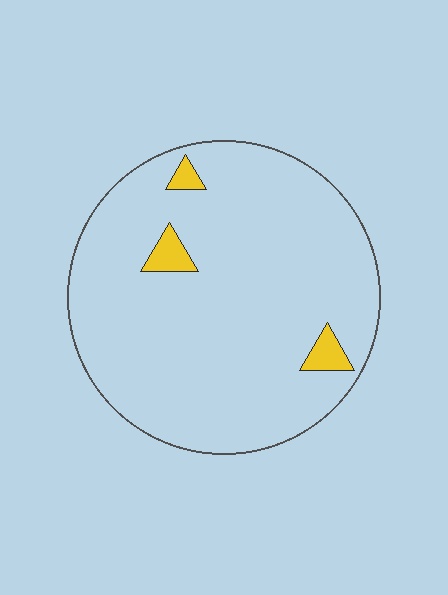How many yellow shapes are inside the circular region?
3.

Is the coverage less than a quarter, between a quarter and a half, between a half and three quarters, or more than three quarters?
Less than a quarter.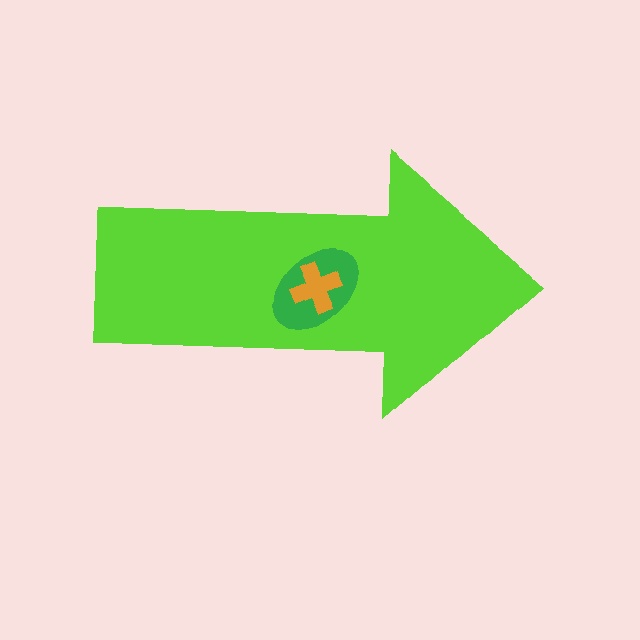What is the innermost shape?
The orange cross.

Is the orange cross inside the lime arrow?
Yes.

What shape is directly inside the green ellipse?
The orange cross.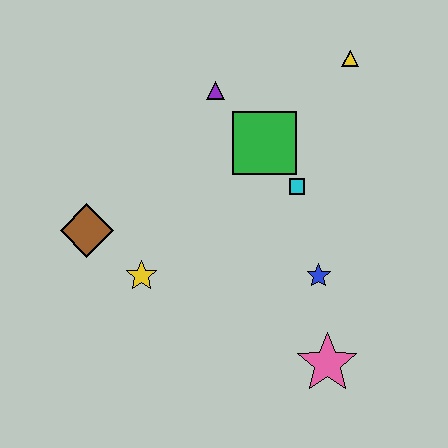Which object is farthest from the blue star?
The brown diamond is farthest from the blue star.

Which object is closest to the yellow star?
The brown diamond is closest to the yellow star.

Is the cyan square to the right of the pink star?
No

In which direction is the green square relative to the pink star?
The green square is above the pink star.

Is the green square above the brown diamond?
Yes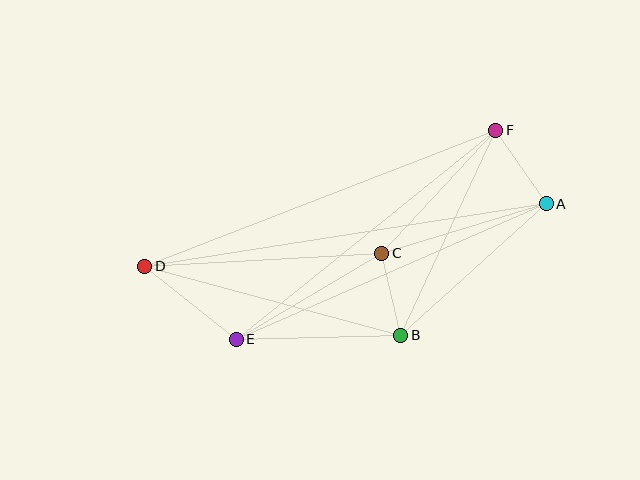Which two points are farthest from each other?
Points A and D are farthest from each other.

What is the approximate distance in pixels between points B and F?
The distance between B and F is approximately 226 pixels.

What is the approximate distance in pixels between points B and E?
The distance between B and E is approximately 165 pixels.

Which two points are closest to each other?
Points B and C are closest to each other.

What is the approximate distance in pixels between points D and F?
The distance between D and F is approximately 376 pixels.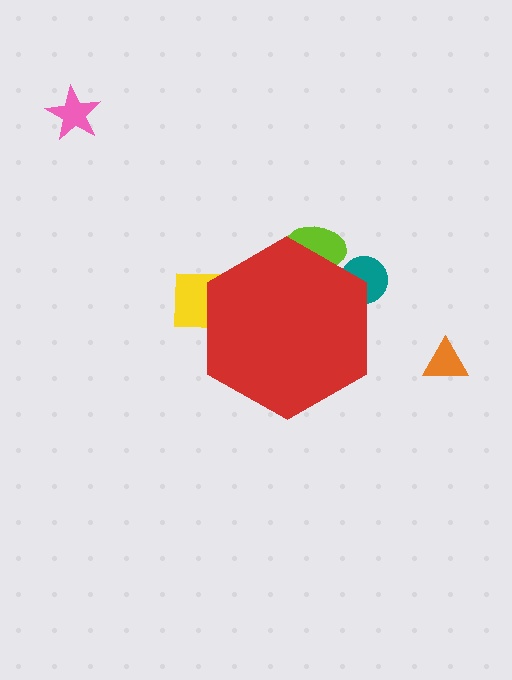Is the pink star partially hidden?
No, the pink star is fully visible.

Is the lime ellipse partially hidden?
Yes, the lime ellipse is partially hidden behind the red hexagon.